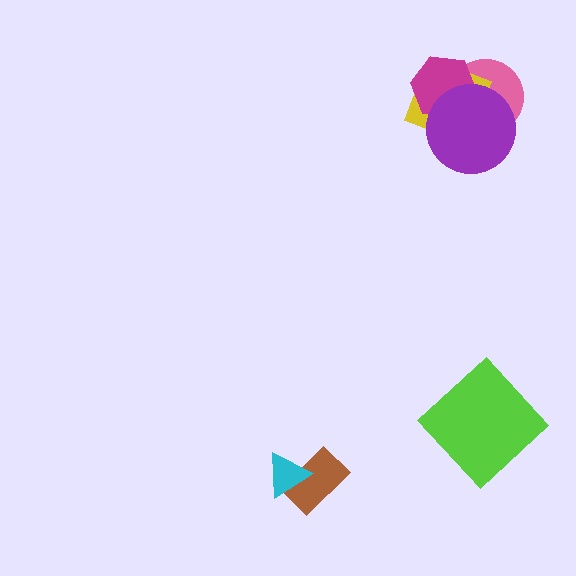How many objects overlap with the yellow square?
3 objects overlap with the yellow square.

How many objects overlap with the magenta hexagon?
3 objects overlap with the magenta hexagon.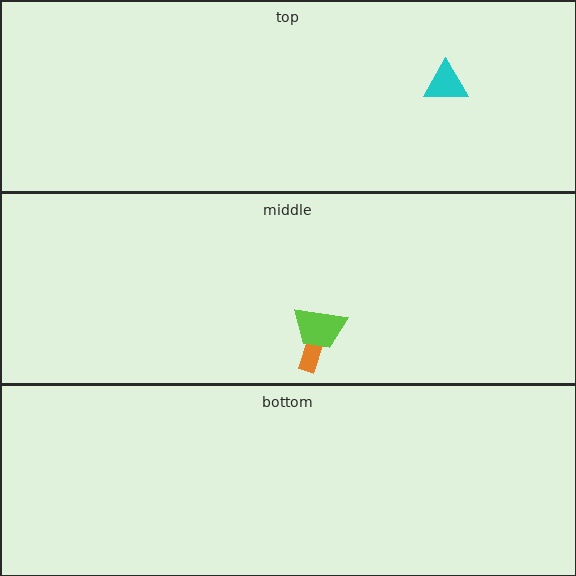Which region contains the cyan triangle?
The top region.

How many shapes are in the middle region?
2.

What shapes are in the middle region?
The orange arrow, the lime trapezoid.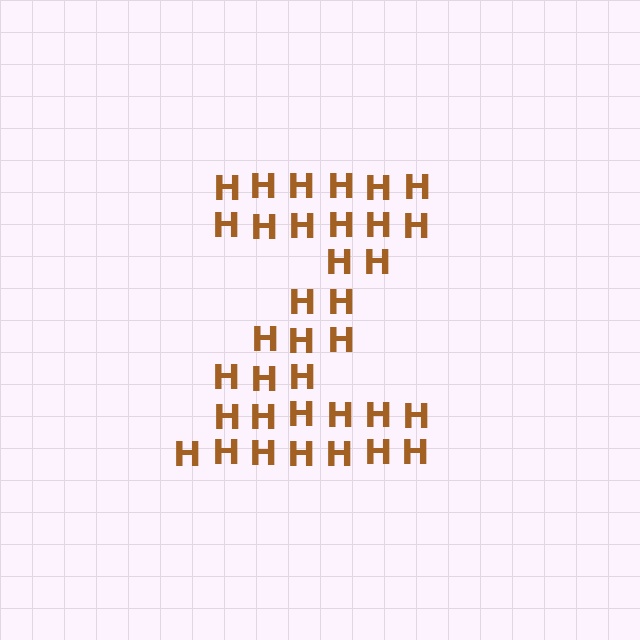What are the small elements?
The small elements are letter H's.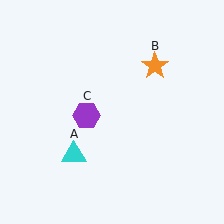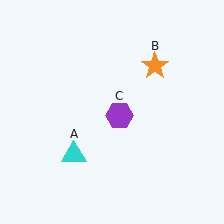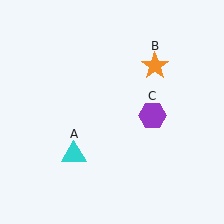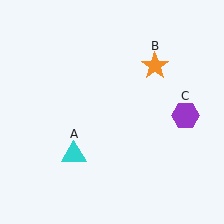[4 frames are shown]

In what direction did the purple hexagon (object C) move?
The purple hexagon (object C) moved right.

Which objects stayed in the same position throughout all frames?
Cyan triangle (object A) and orange star (object B) remained stationary.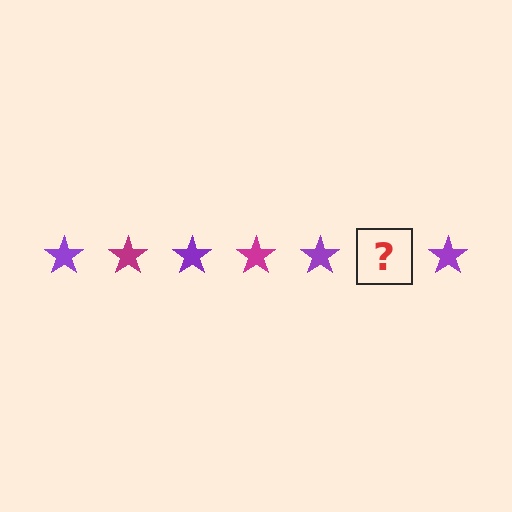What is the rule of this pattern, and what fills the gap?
The rule is that the pattern cycles through purple, magenta stars. The gap should be filled with a magenta star.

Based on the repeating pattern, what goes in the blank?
The blank should be a magenta star.